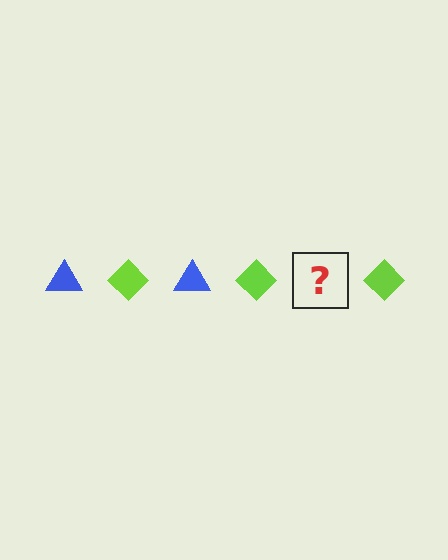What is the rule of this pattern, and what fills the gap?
The rule is that the pattern alternates between blue triangle and lime diamond. The gap should be filled with a blue triangle.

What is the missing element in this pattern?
The missing element is a blue triangle.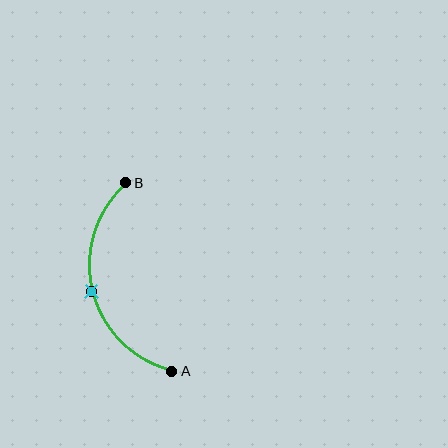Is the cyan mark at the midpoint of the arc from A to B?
Yes. The cyan mark lies on the arc at equal arc-length from both A and B — it is the arc midpoint.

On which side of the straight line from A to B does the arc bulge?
The arc bulges to the left of the straight line connecting A and B.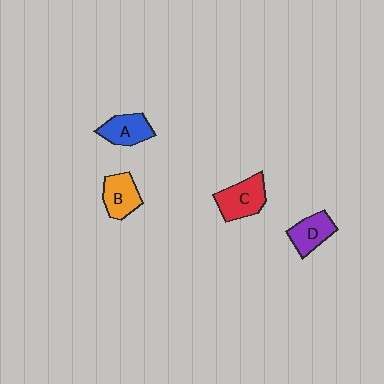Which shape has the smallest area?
Shape B (orange).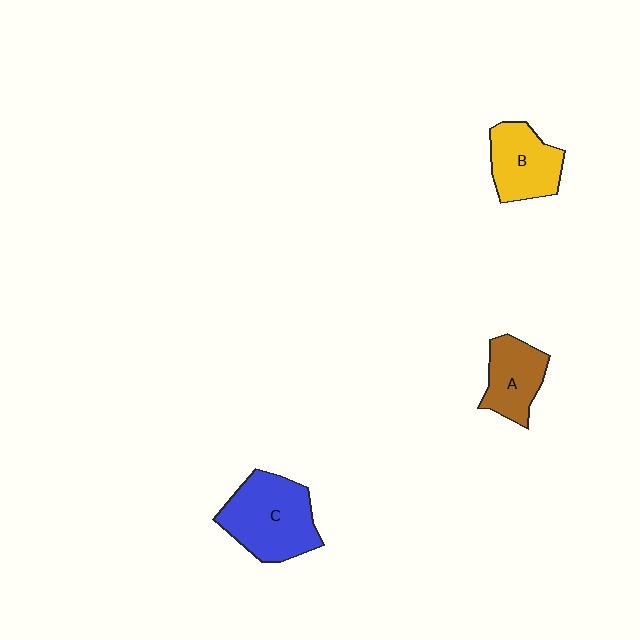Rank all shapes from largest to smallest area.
From largest to smallest: C (blue), B (yellow), A (brown).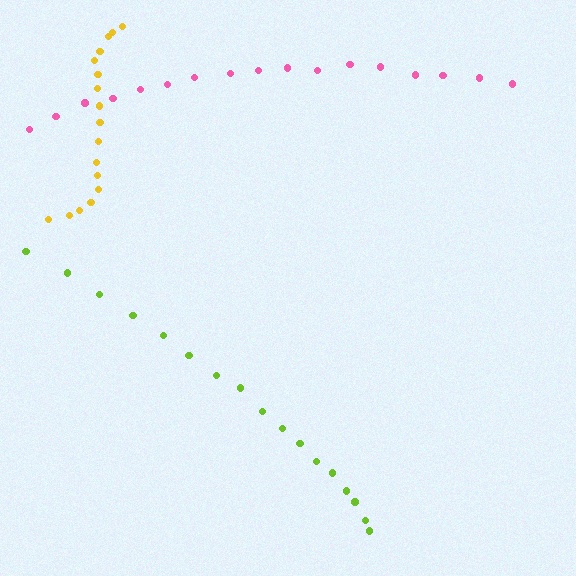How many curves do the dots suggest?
There are 3 distinct paths.